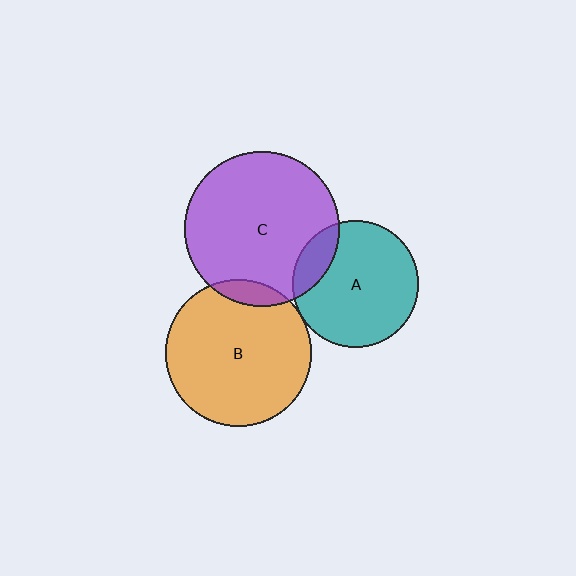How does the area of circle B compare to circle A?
Approximately 1.3 times.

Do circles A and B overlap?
Yes.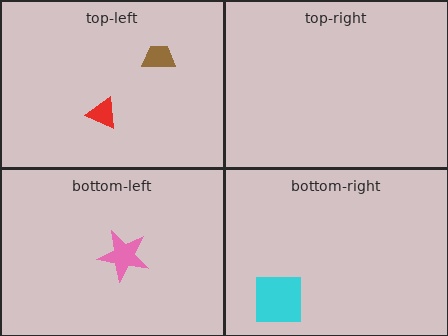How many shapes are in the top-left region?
2.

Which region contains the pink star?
The bottom-left region.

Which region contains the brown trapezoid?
The top-left region.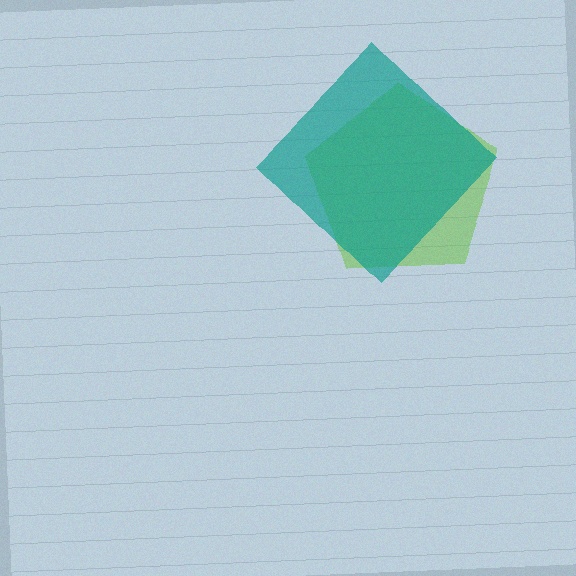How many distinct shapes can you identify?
There are 2 distinct shapes: a lime pentagon, a teal diamond.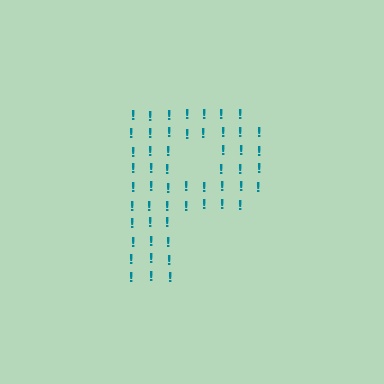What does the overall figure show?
The overall figure shows the letter P.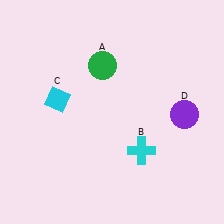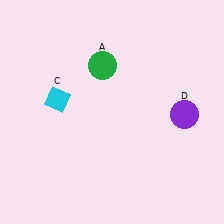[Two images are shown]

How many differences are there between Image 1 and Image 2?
There is 1 difference between the two images.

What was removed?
The cyan cross (B) was removed in Image 2.